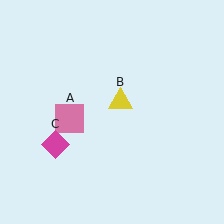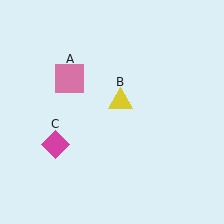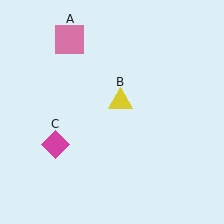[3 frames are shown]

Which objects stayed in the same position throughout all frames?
Yellow triangle (object B) and magenta diamond (object C) remained stationary.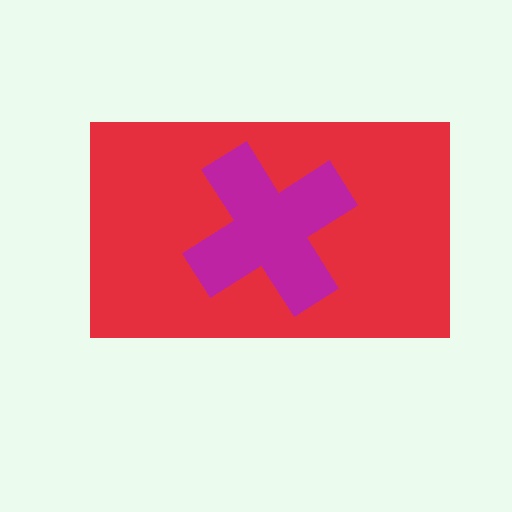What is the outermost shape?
The red rectangle.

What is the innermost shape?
The magenta cross.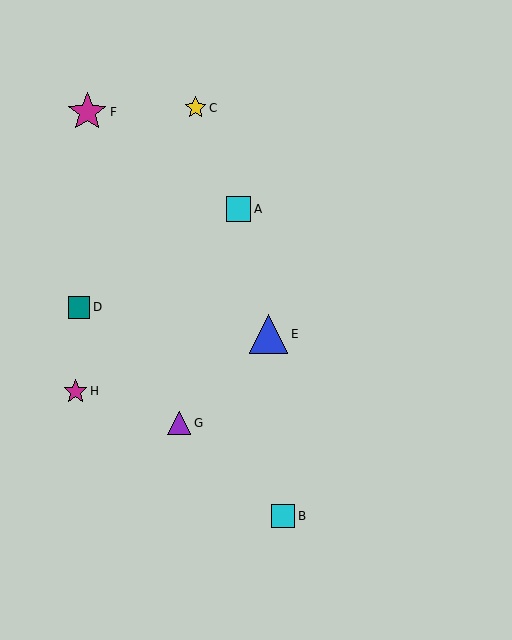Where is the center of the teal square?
The center of the teal square is at (79, 307).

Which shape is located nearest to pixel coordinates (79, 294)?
The teal square (labeled D) at (79, 307) is nearest to that location.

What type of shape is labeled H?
Shape H is a magenta star.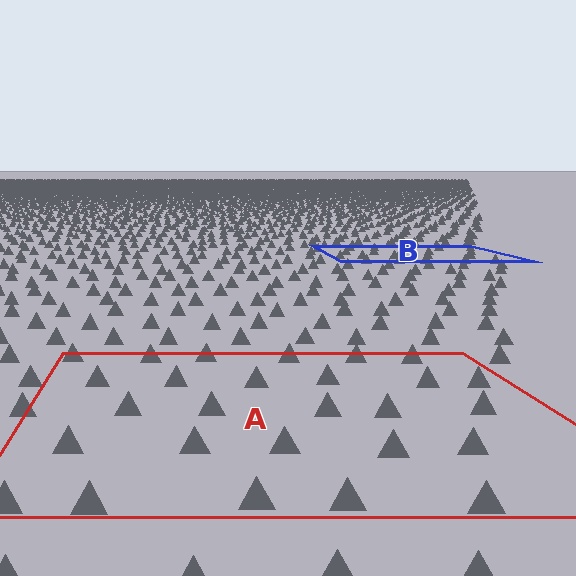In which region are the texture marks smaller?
The texture marks are smaller in region B, because it is farther away.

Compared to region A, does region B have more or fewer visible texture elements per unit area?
Region B has more texture elements per unit area — they are packed more densely because it is farther away.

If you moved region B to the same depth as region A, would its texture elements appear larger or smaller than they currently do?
They would appear larger. At a closer depth, the same texture elements are projected at a bigger on-screen size.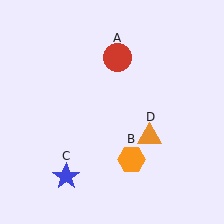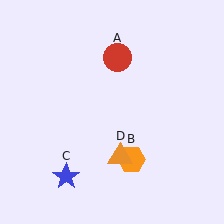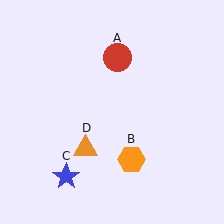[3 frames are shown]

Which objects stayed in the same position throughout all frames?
Red circle (object A) and orange hexagon (object B) and blue star (object C) remained stationary.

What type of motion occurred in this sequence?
The orange triangle (object D) rotated clockwise around the center of the scene.